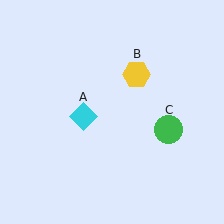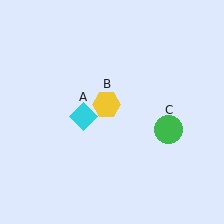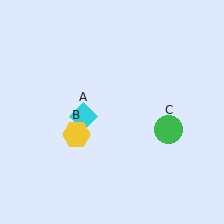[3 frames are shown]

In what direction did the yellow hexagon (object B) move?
The yellow hexagon (object B) moved down and to the left.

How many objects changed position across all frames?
1 object changed position: yellow hexagon (object B).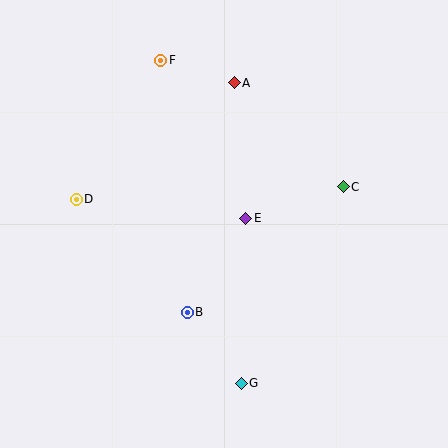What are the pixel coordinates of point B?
Point B is at (187, 312).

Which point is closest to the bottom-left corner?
Point B is closest to the bottom-left corner.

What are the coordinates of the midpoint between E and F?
The midpoint between E and F is at (203, 139).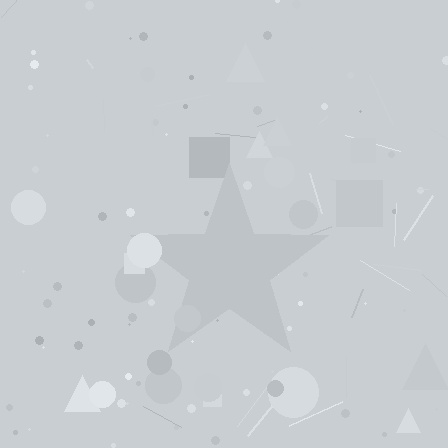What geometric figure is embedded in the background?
A star is embedded in the background.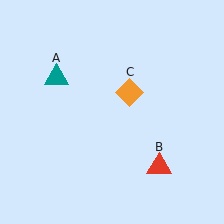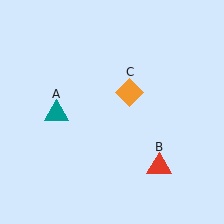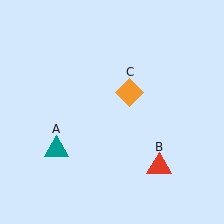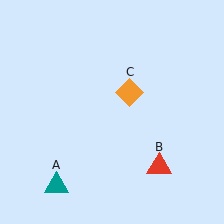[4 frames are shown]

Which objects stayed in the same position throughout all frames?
Red triangle (object B) and orange diamond (object C) remained stationary.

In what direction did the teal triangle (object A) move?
The teal triangle (object A) moved down.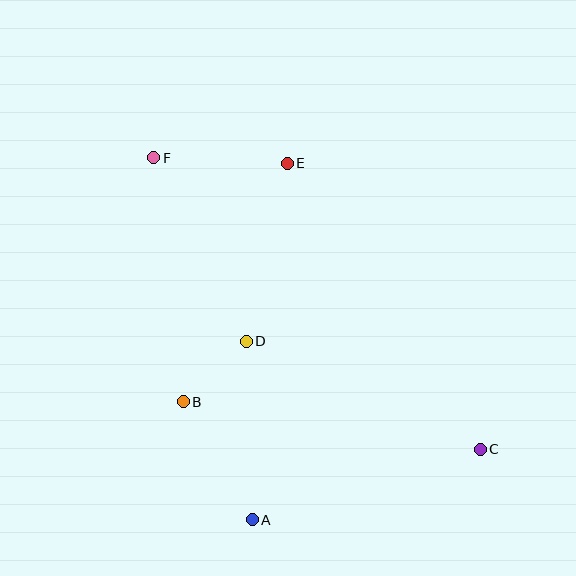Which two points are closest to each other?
Points B and D are closest to each other.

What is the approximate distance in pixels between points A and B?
The distance between A and B is approximately 137 pixels.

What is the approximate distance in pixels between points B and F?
The distance between B and F is approximately 246 pixels.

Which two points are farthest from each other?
Points C and F are farthest from each other.